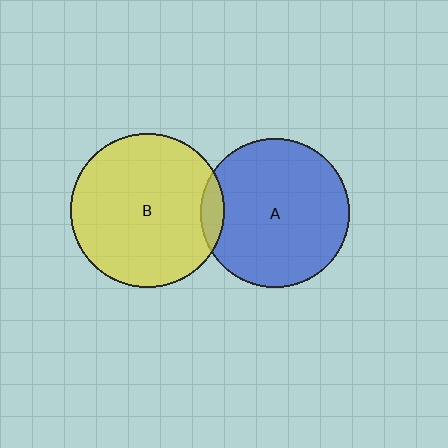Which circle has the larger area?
Circle B (yellow).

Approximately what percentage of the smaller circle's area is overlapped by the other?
Approximately 10%.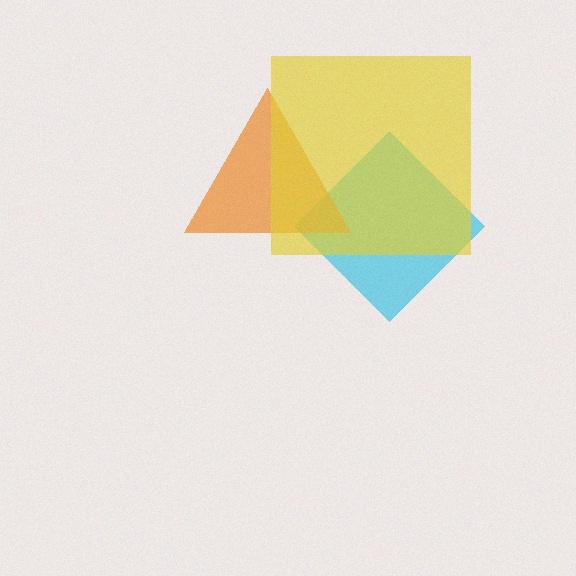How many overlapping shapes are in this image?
There are 3 overlapping shapes in the image.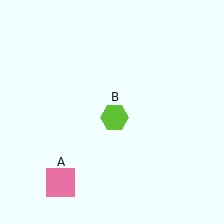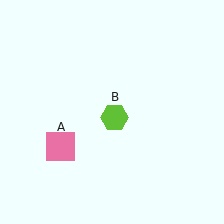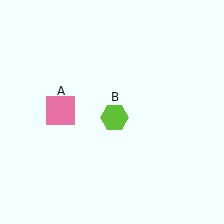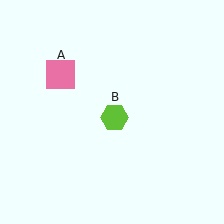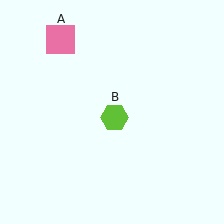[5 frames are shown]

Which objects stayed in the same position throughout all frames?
Lime hexagon (object B) remained stationary.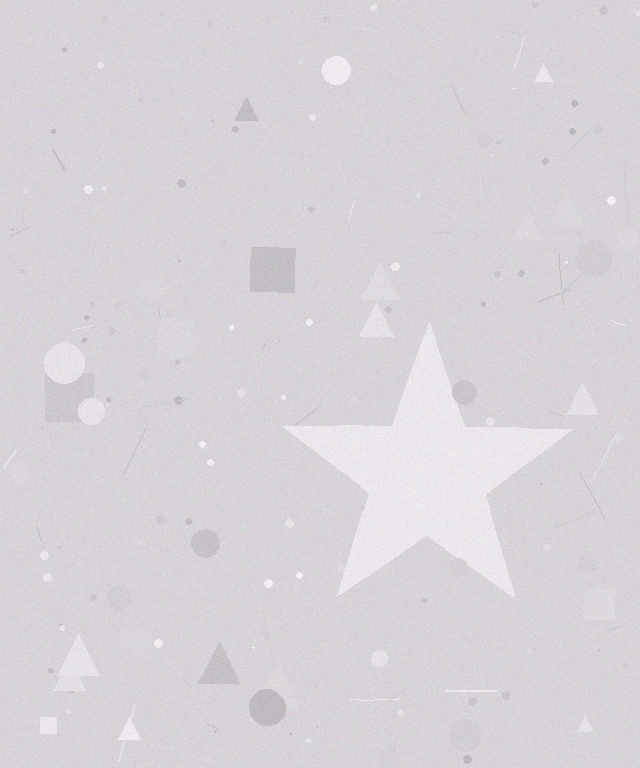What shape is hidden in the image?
A star is hidden in the image.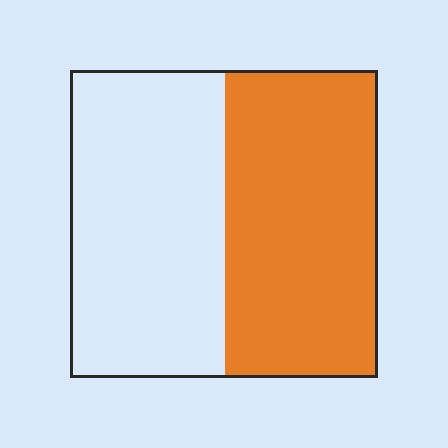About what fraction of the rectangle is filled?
About one half (1/2).